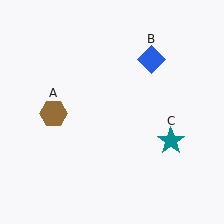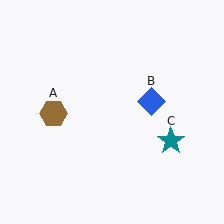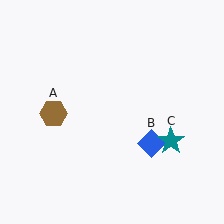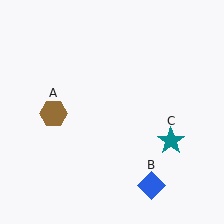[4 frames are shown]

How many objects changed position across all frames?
1 object changed position: blue diamond (object B).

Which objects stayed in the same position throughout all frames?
Brown hexagon (object A) and teal star (object C) remained stationary.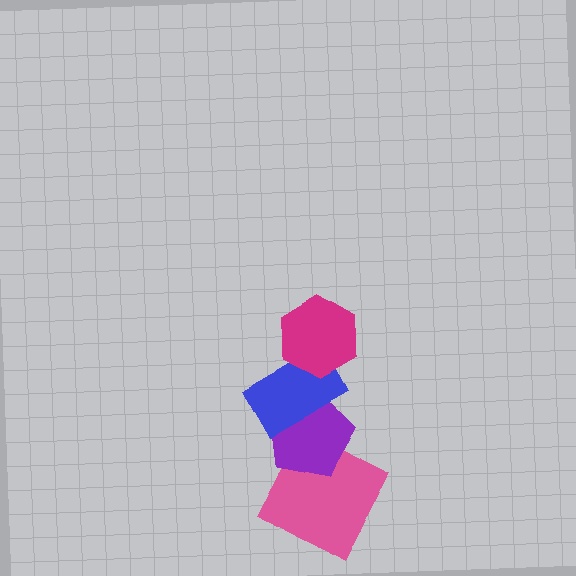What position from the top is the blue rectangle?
The blue rectangle is 2nd from the top.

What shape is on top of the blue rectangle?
The magenta hexagon is on top of the blue rectangle.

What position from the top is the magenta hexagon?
The magenta hexagon is 1st from the top.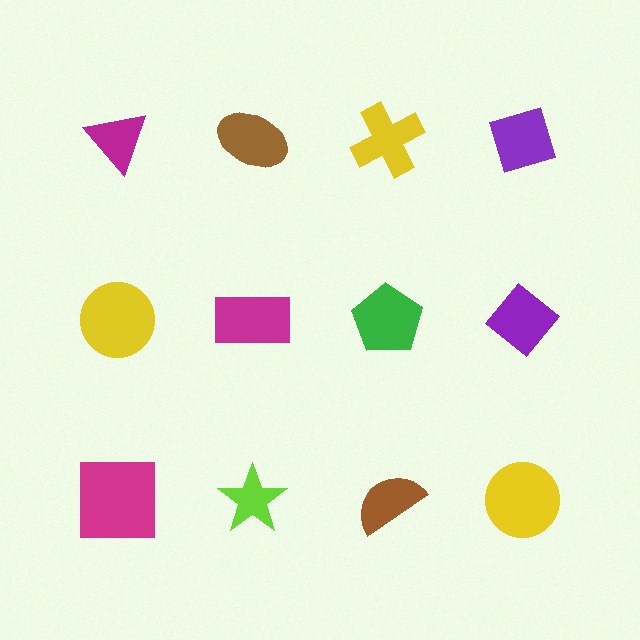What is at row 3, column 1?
A magenta square.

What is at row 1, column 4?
A purple diamond.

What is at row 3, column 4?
A yellow circle.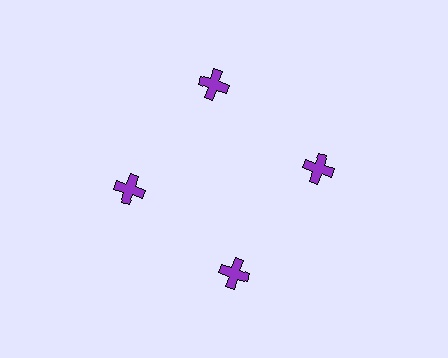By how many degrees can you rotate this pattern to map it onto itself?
The pattern maps onto itself every 90 degrees of rotation.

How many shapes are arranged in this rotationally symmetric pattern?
There are 4 shapes, arranged in 4 groups of 1.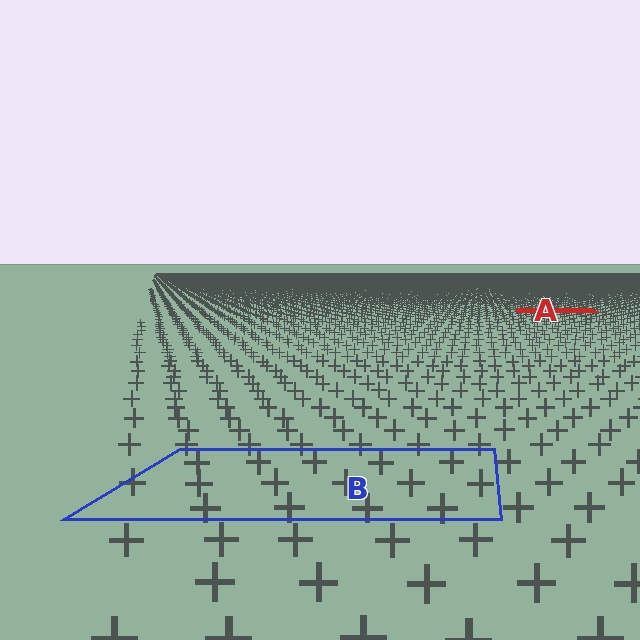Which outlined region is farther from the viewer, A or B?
Region A is farther from the viewer — the texture elements inside it appear smaller and more densely packed.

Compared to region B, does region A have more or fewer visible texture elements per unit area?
Region A has more texture elements per unit area — they are packed more densely because it is farther away.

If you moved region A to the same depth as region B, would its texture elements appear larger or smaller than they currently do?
They would appear larger. At a closer depth, the same texture elements are projected at a bigger on-screen size.